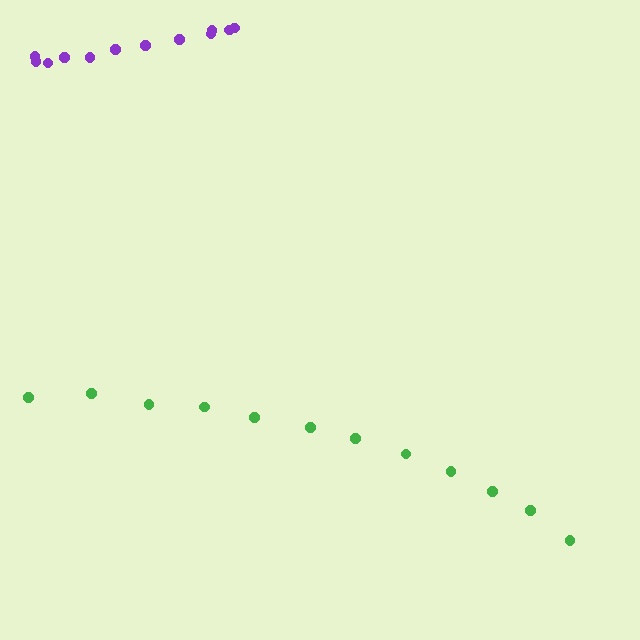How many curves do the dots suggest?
There are 2 distinct paths.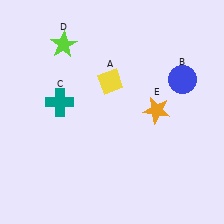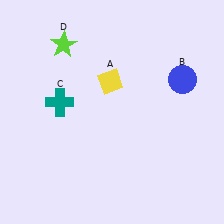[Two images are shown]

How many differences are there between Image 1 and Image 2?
There is 1 difference between the two images.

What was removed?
The orange star (E) was removed in Image 2.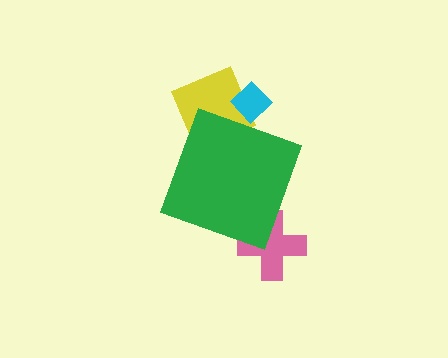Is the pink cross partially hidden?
Yes, the pink cross is partially hidden behind the green diamond.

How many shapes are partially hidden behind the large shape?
3 shapes are partially hidden.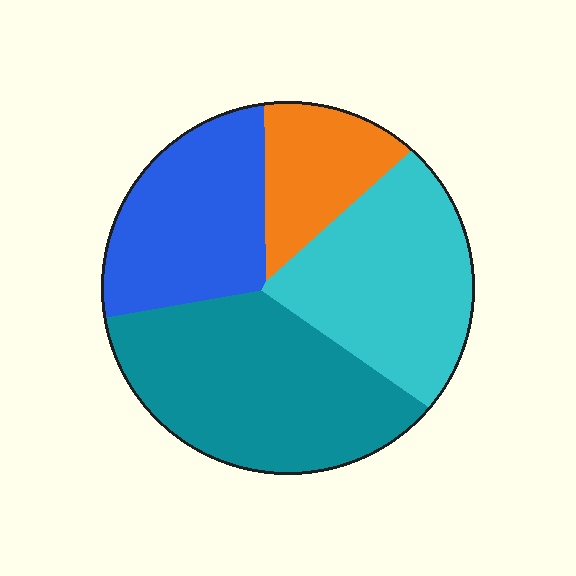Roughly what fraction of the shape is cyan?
Cyan covers around 30% of the shape.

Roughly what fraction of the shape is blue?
Blue takes up between a sixth and a third of the shape.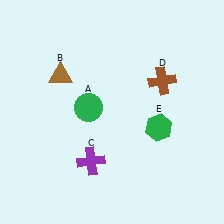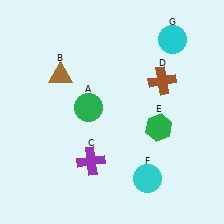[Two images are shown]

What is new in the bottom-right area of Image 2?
A cyan circle (F) was added in the bottom-right area of Image 2.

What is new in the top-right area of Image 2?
A cyan circle (G) was added in the top-right area of Image 2.